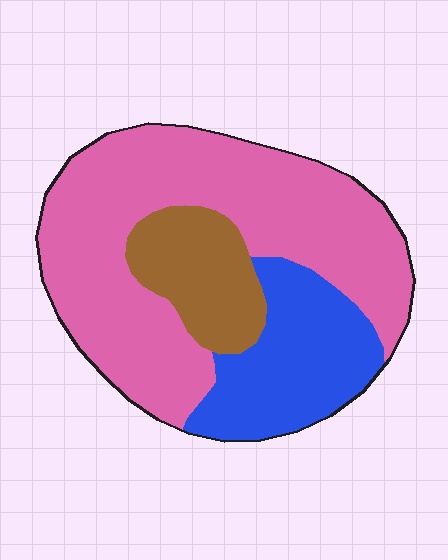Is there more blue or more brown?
Blue.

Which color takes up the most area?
Pink, at roughly 60%.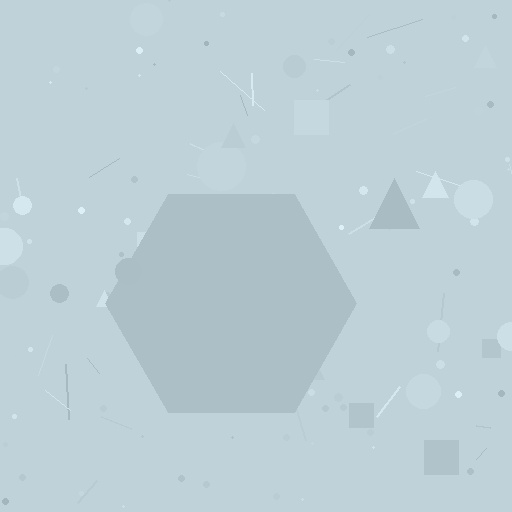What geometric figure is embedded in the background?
A hexagon is embedded in the background.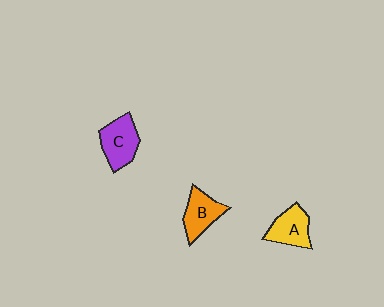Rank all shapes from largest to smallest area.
From largest to smallest: C (purple), B (orange), A (yellow).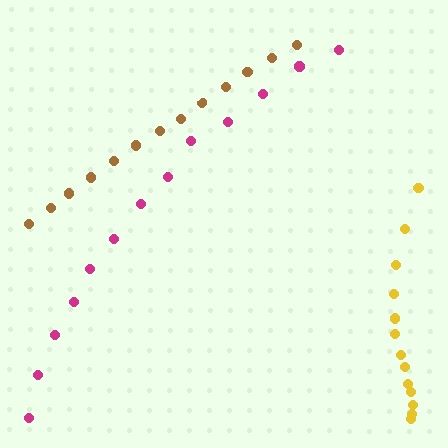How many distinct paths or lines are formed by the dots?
There are 3 distinct paths.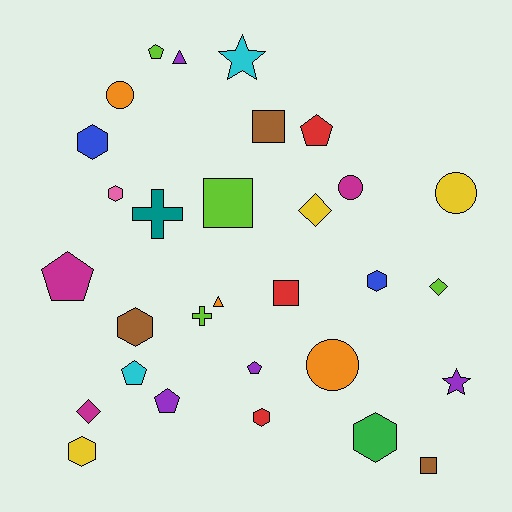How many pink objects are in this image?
There is 1 pink object.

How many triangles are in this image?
There are 2 triangles.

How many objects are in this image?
There are 30 objects.